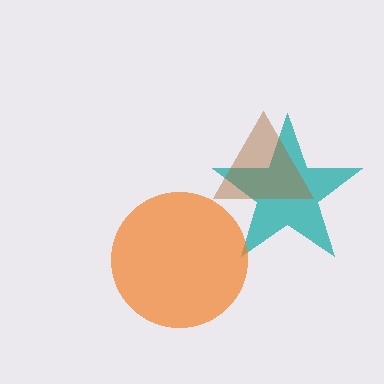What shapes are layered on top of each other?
The layered shapes are: a teal star, an orange circle, a brown triangle.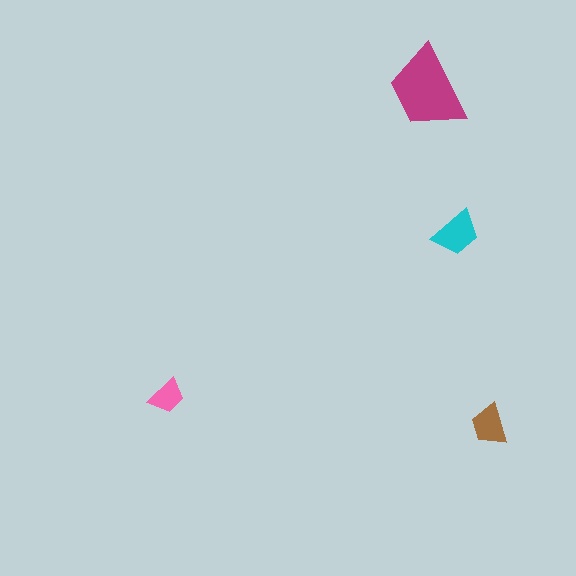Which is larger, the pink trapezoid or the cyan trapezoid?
The cyan one.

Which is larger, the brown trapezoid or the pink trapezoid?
The brown one.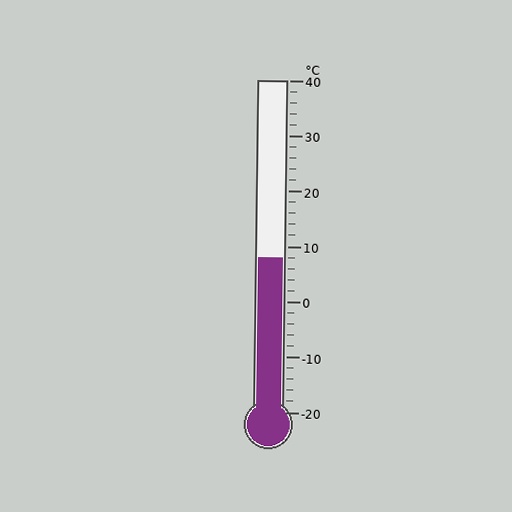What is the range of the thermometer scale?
The thermometer scale ranges from -20°C to 40°C.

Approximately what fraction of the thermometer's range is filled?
The thermometer is filled to approximately 45% of its range.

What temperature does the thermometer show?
The thermometer shows approximately 8°C.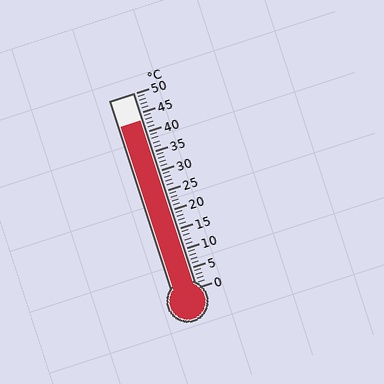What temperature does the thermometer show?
The thermometer shows approximately 43°C.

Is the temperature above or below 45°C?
The temperature is below 45°C.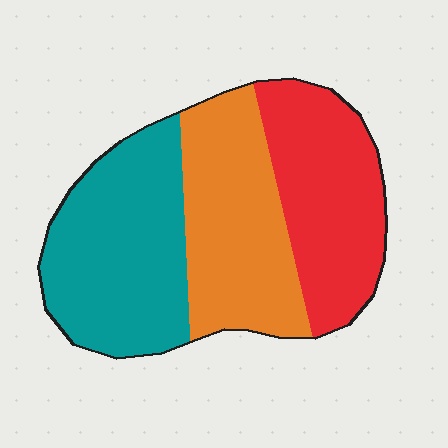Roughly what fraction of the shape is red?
Red takes up about one third (1/3) of the shape.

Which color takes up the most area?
Teal, at roughly 35%.